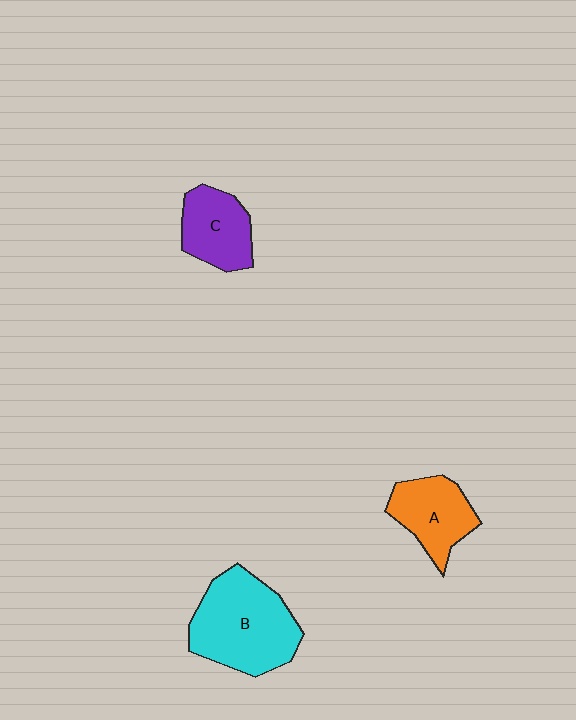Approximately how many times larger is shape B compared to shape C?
Approximately 1.7 times.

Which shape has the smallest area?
Shape C (purple).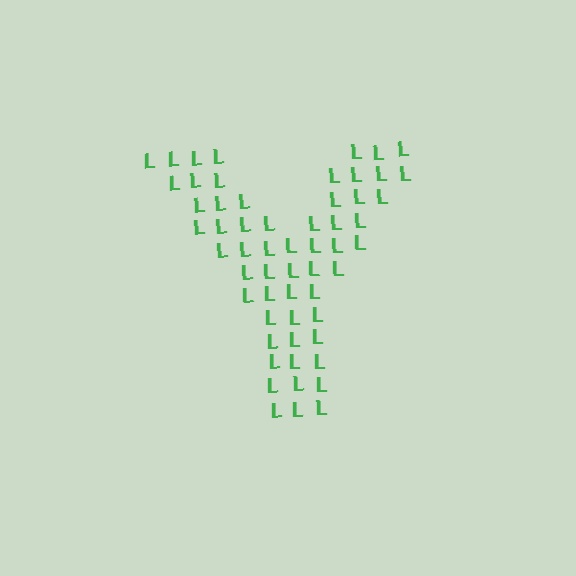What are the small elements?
The small elements are letter L's.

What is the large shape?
The large shape is the letter Y.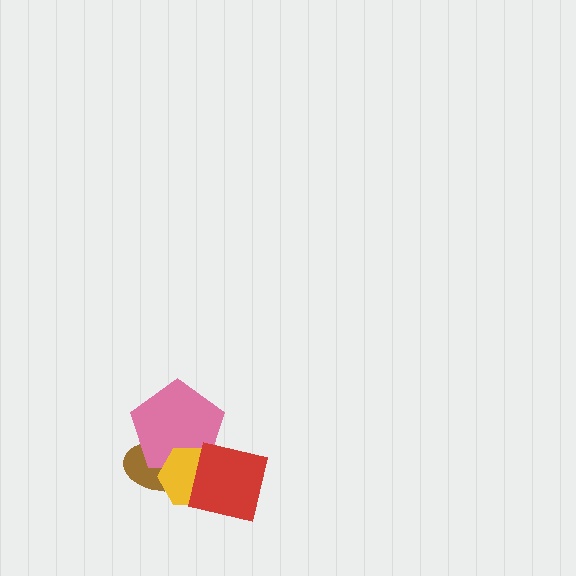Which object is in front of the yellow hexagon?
The red square is in front of the yellow hexagon.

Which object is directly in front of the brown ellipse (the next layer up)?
The pink pentagon is directly in front of the brown ellipse.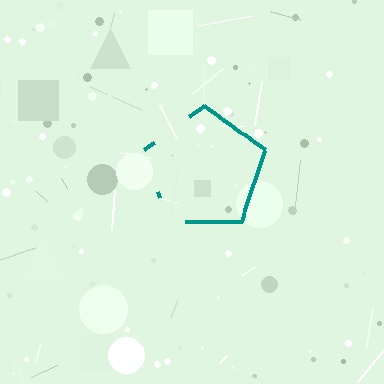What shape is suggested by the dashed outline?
The dashed outline suggests a pentagon.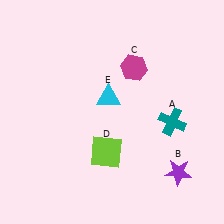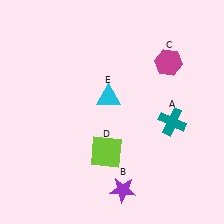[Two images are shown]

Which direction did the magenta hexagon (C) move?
The magenta hexagon (C) moved right.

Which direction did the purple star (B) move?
The purple star (B) moved left.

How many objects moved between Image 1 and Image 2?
2 objects moved between the two images.